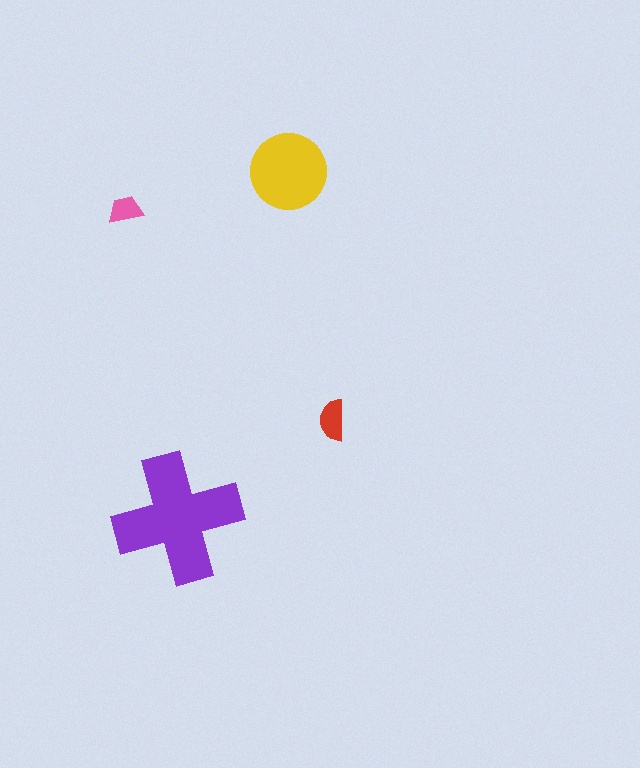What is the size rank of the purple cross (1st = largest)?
1st.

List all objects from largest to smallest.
The purple cross, the yellow circle, the red semicircle, the pink trapezoid.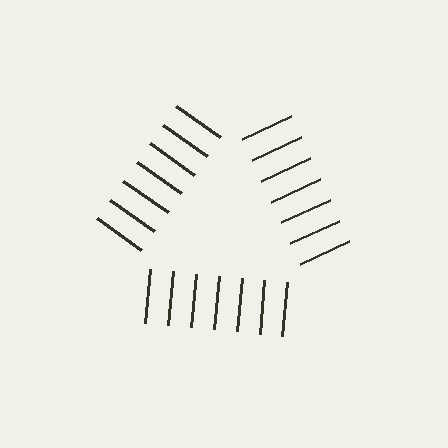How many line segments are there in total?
21 — 7 along each of the 3 edges.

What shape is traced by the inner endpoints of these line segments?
An illusory triangle — the line segments terminate on its edges but no continuous stroke is drawn.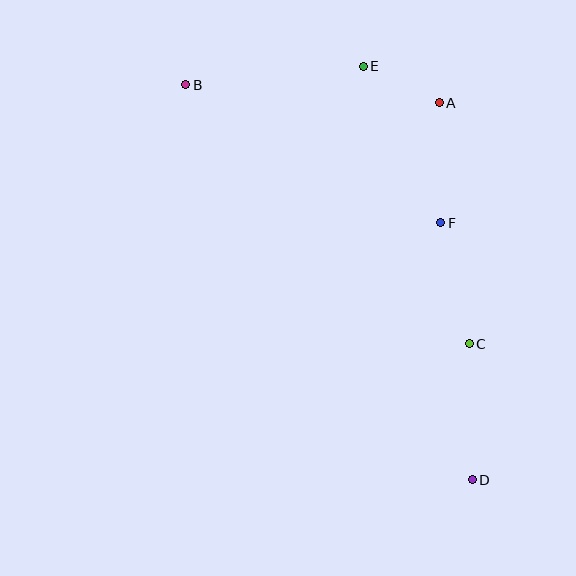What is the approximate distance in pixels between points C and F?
The distance between C and F is approximately 124 pixels.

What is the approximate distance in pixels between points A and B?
The distance between A and B is approximately 254 pixels.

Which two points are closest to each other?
Points A and E are closest to each other.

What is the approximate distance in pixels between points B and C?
The distance between B and C is approximately 384 pixels.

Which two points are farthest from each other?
Points B and D are farthest from each other.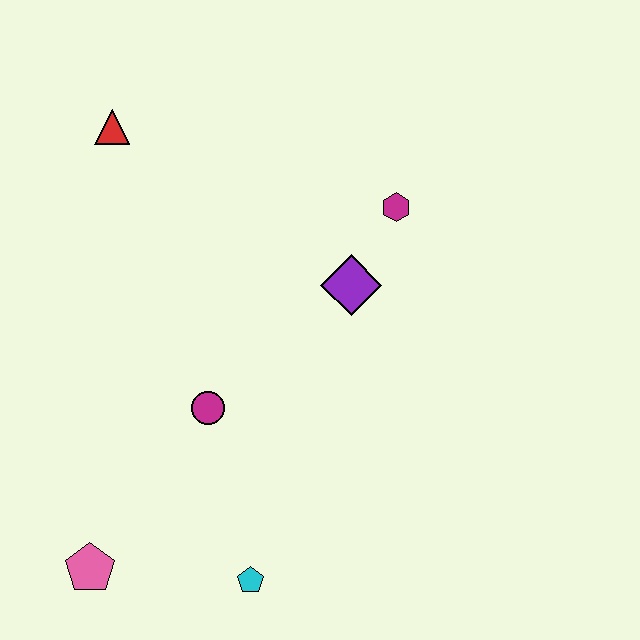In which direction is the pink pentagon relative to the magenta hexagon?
The pink pentagon is below the magenta hexagon.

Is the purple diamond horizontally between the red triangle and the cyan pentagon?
No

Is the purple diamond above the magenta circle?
Yes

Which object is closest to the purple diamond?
The magenta hexagon is closest to the purple diamond.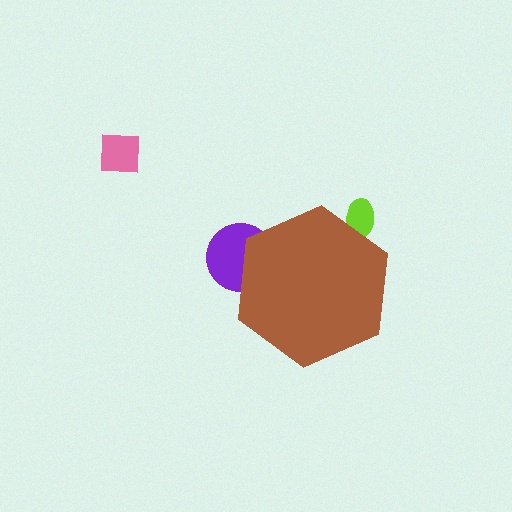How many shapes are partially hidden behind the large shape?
2 shapes are partially hidden.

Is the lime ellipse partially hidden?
Yes, the lime ellipse is partially hidden behind the brown hexagon.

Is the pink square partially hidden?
No, the pink square is fully visible.